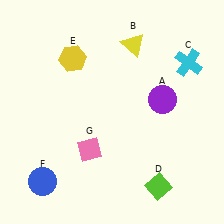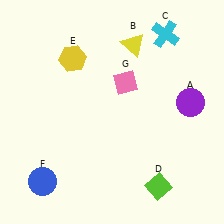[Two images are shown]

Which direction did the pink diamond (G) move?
The pink diamond (G) moved up.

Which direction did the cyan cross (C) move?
The cyan cross (C) moved up.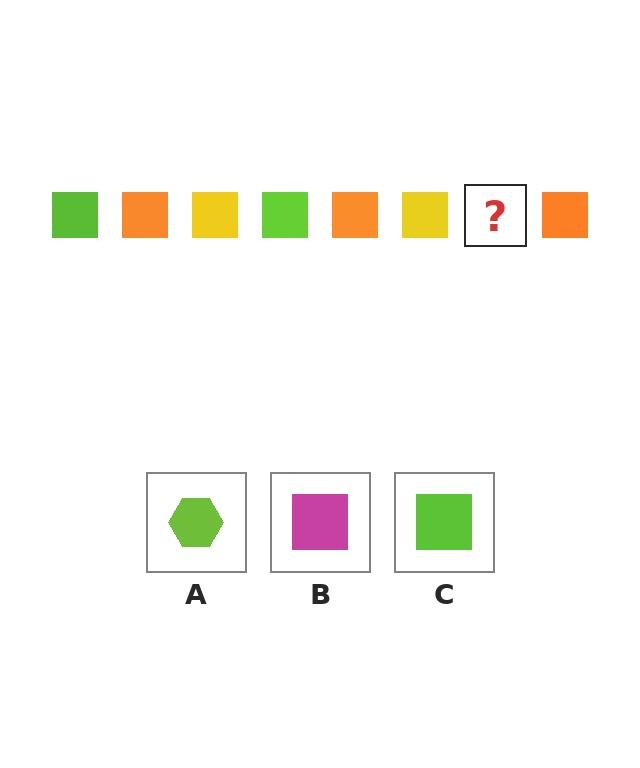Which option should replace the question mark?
Option C.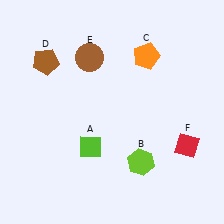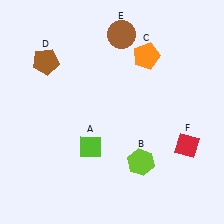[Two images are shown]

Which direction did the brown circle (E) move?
The brown circle (E) moved right.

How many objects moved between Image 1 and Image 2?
1 object moved between the two images.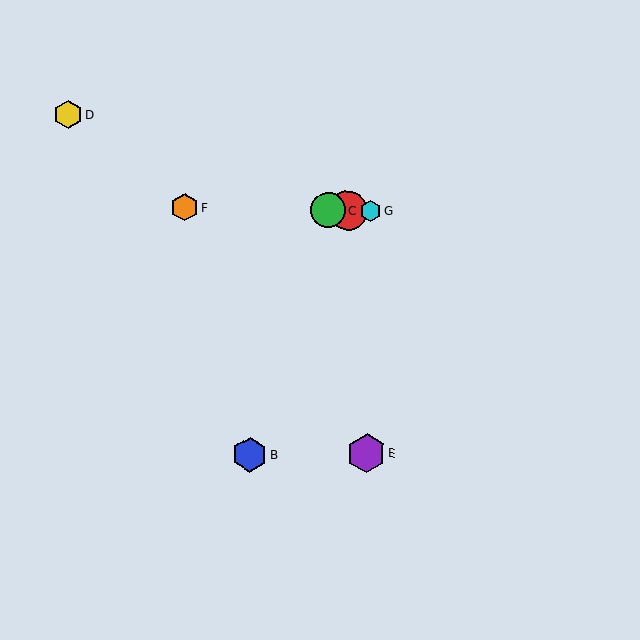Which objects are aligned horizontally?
Objects A, C, F, G are aligned horizontally.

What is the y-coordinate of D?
Object D is at y≈114.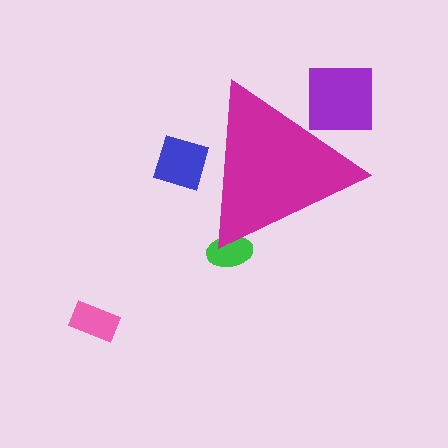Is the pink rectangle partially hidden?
No, the pink rectangle is fully visible.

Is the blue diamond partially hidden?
Yes, the blue diamond is partially hidden behind the magenta triangle.